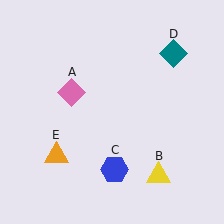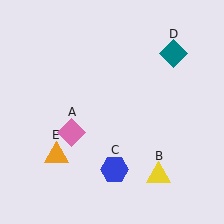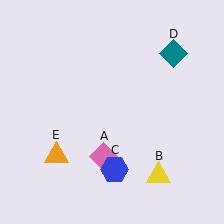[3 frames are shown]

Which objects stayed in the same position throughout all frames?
Yellow triangle (object B) and blue hexagon (object C) and teal diamond (object D) and orange triangle (object E) remained stationary.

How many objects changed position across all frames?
1 object changed position: pink diamond (object A).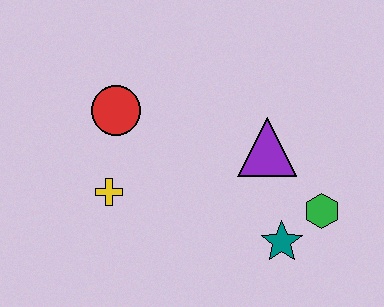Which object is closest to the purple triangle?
The green hexagon is closest to the purple triangle.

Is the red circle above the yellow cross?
Yes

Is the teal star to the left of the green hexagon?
Yes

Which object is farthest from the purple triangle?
The yellow cross is farthest from the purple triangle.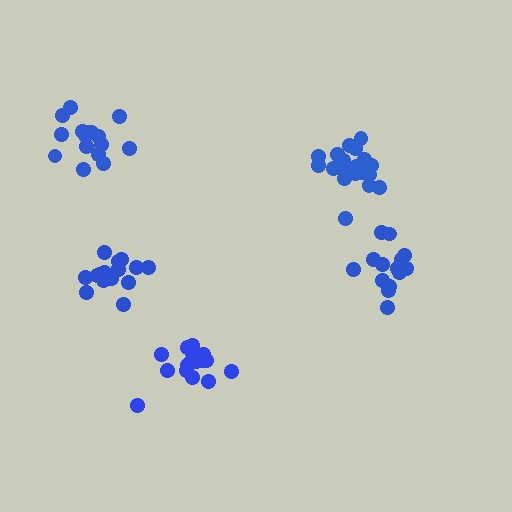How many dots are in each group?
Group 1: 14 dots, Group 2: 16 dots, Group 3: 19 dots, Group 4: 16 dots, Group 5: 16 dots (81 total).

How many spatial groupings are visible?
There are 5 spatial groupings.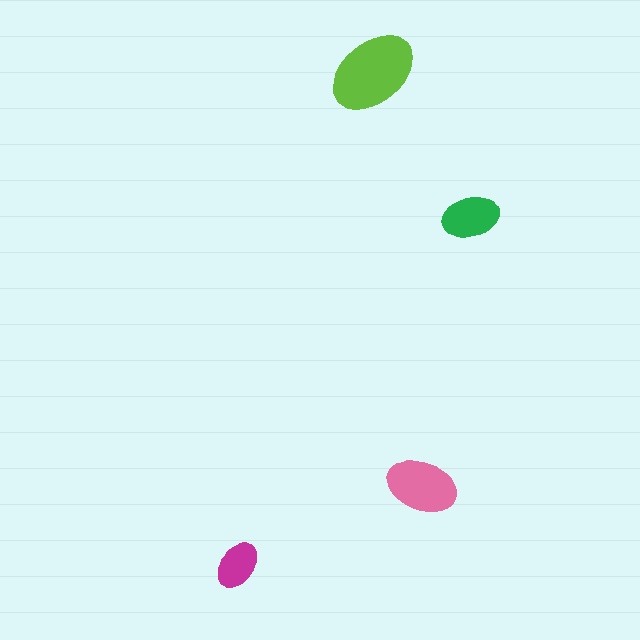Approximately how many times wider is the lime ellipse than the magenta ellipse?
About 2 times wider.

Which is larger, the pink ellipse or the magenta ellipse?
The pink one.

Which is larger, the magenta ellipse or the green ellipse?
The green one.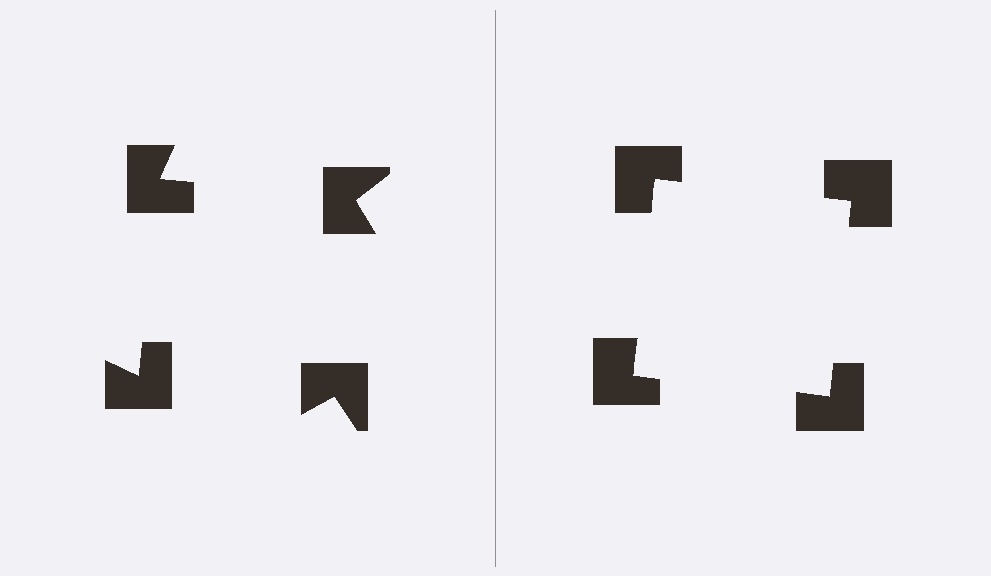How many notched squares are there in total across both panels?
8 — 4 on each side.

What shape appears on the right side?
An illusory square.